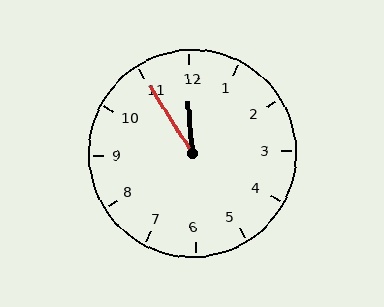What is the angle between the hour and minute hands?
Approximately 28 degrees.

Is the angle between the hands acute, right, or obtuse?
It is acute.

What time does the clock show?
11:55.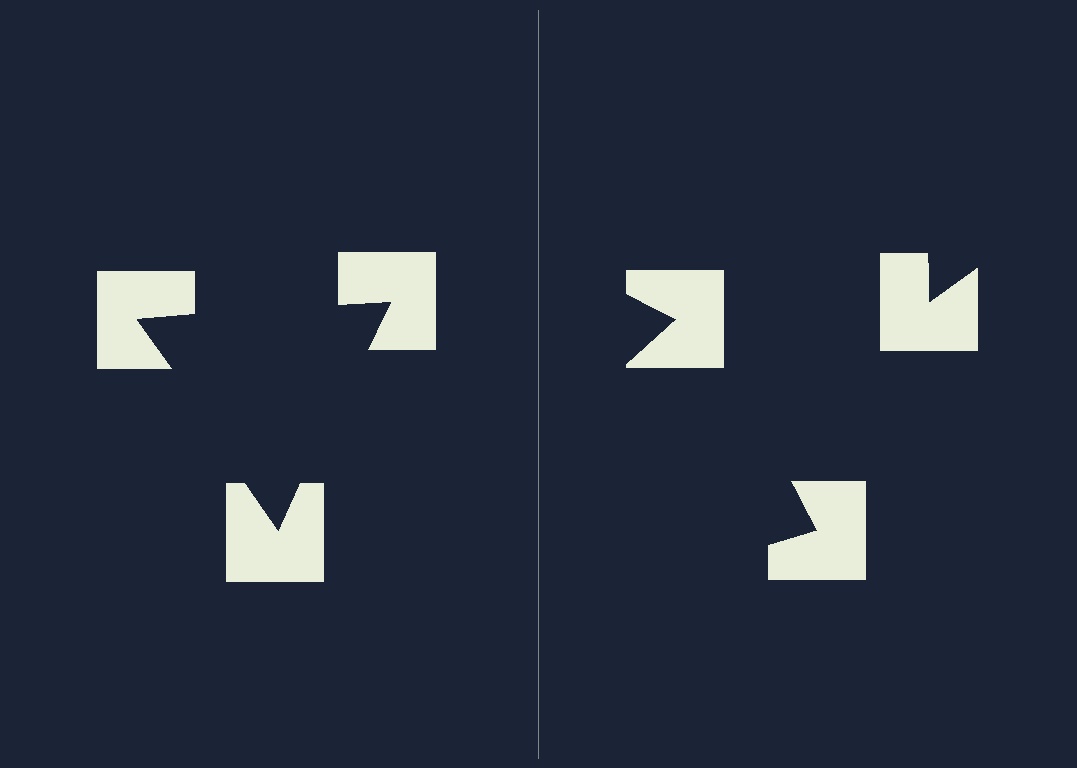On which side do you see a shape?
An illusory triangle appears on the left side. On the right side the wedge cuts are rotated, so no coherent shape forms.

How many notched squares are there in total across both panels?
6 — 3 on each side.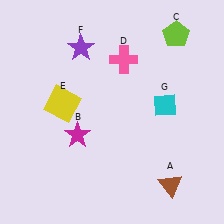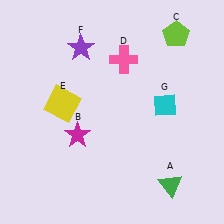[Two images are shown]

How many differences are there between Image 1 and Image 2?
There is 1 difference between the two images.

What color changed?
The triangle (A) changed from brown in Image 1 to green in Image 2.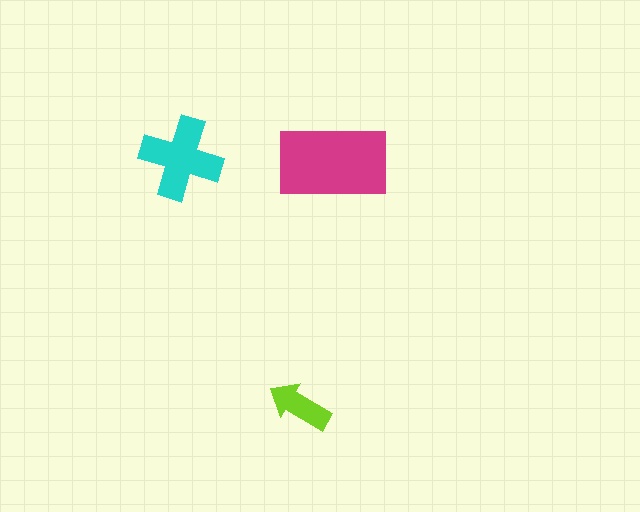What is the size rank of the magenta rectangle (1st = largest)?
1st.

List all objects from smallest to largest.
The lime arrow, the cyan cross, the magenta rectangle.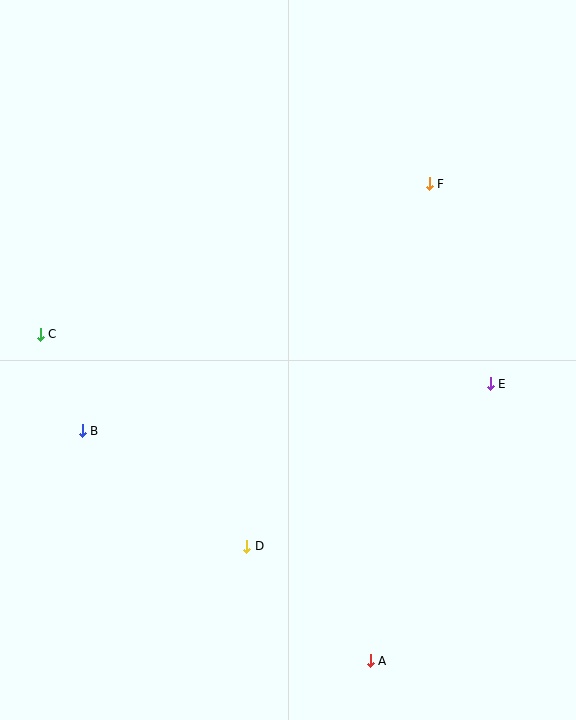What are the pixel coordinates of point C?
Point C is at (40, 334).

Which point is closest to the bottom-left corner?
Point B is closest to the bottom-left corner.